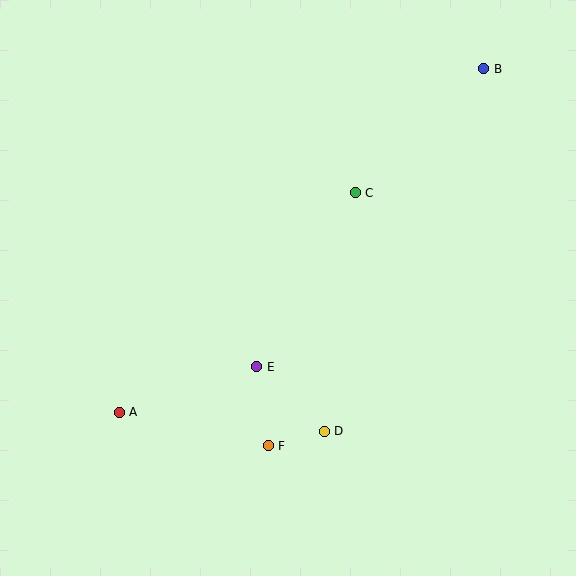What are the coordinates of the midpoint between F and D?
The midpoint between F and D is at (296, 439).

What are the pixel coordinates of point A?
Point A is at (119, 412).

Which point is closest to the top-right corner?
Point B is closest to the top-right corner.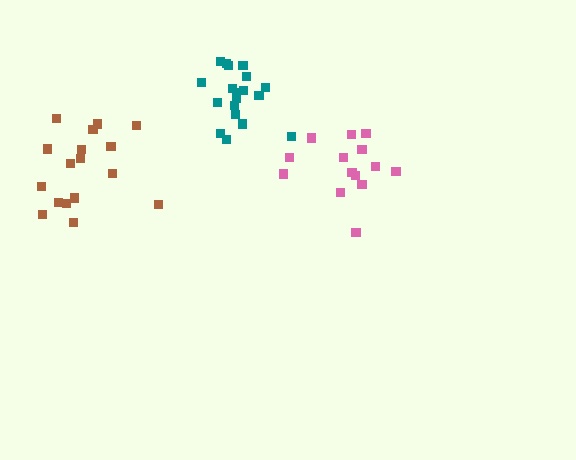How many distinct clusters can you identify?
There are 3 distinct clusters.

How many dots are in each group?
Group 1: 17 dots, Group 2: 14 dots, Group 3: 19 dots (50 total).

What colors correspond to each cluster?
The clusters are colored: brown, pink, teal.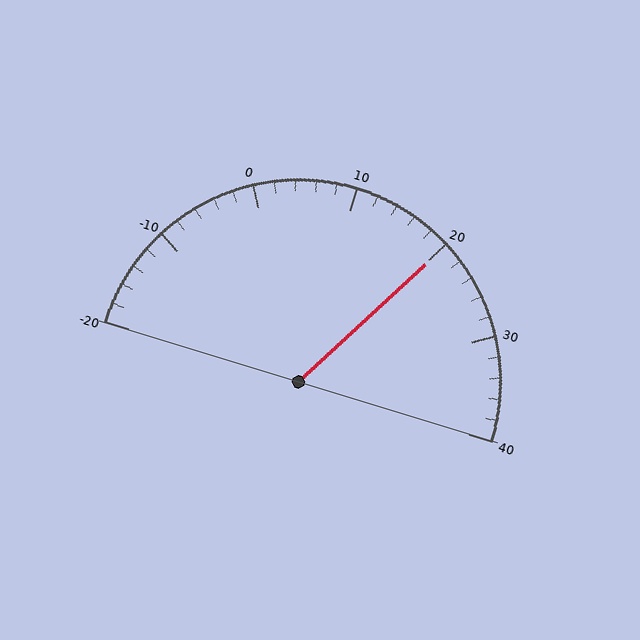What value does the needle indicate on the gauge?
The needle indicates approximately 20.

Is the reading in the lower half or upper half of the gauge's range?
The reading is in the upper half of the range (-20 to 40).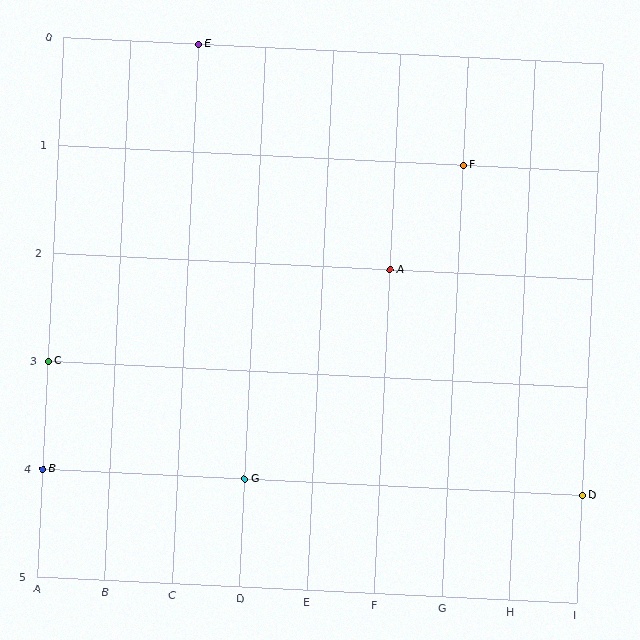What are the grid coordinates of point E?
Point E is at grid coordinates (C, 0).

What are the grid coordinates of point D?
Point D is at grid coordinates (I, 4).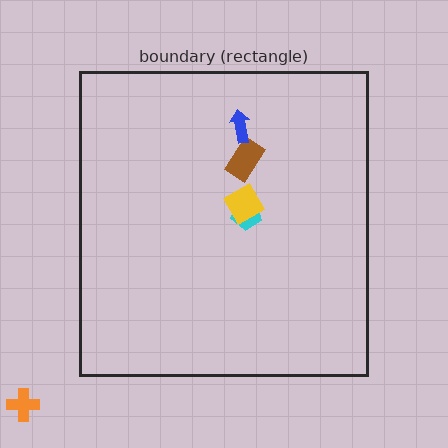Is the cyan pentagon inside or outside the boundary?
Inside.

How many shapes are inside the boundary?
4 inside, 1 outside.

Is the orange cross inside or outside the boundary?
Outside.